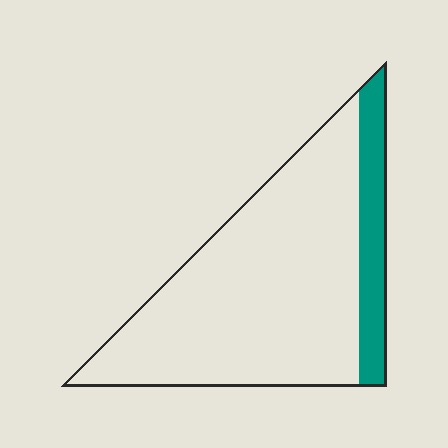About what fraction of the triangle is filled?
About one sixth (1/6).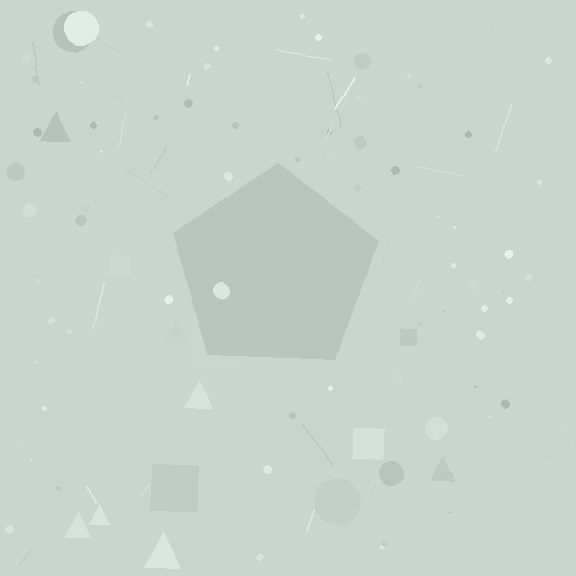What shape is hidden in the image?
A pentagon is hidden in the image.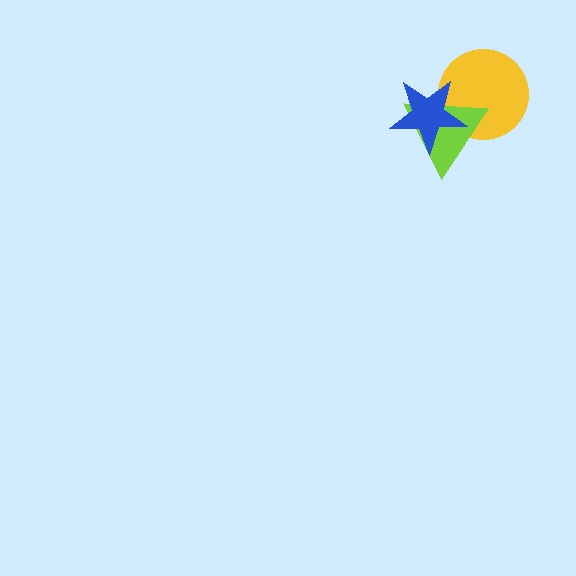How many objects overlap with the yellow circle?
2 objects overlap with the yellow circle.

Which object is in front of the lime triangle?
The blue star is in front of the lime triangle.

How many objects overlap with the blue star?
2 objects overlap with the blue star.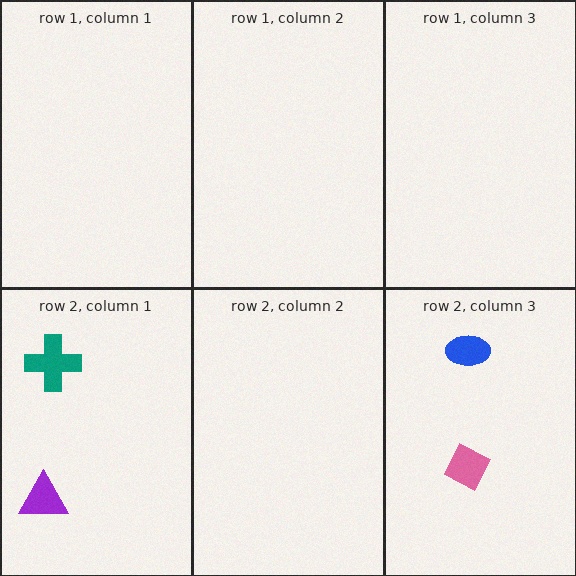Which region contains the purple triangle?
The row 2, column 1 region.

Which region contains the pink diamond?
The row 2, column 3 region.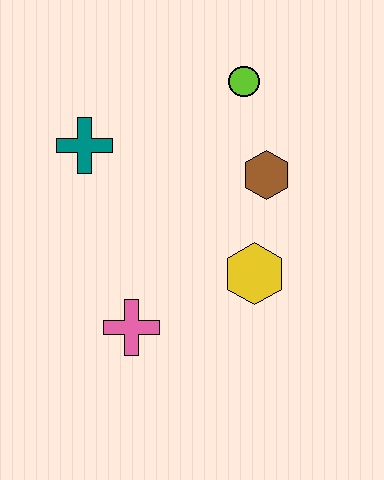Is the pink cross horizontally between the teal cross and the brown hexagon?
Yes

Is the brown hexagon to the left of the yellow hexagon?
No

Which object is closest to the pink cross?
The yellow hexagon is closest to the pink cross.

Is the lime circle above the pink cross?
Yes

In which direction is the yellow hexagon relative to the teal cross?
The yellow hexagon is to the right of the teal cross.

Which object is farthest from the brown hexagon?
The pink cross is farthest from the brown hexagon.